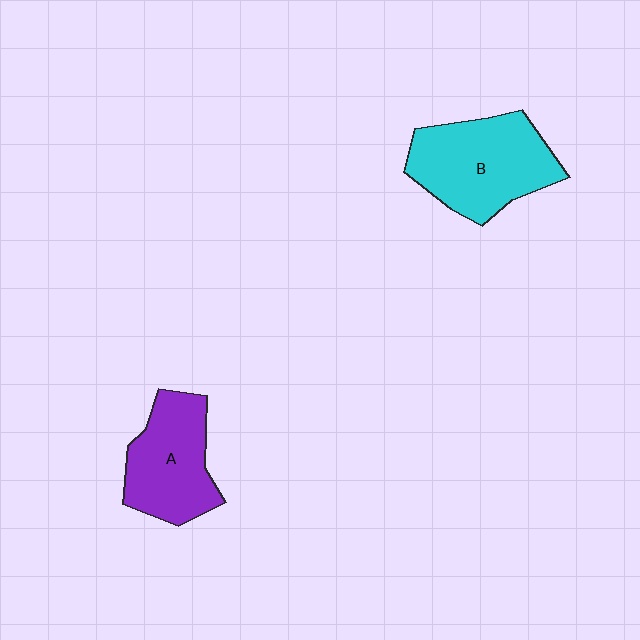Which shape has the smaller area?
Shape A (purple).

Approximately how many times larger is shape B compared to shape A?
Approximately 1.3 times.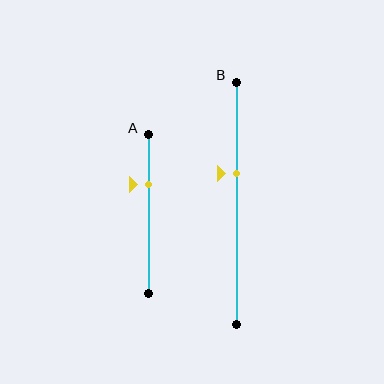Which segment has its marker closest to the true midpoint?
Segment B has its marker closest to the true midpoint.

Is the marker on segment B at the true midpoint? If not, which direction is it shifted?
No, the marker on segment B is shifted upward by about 12% of the segment length.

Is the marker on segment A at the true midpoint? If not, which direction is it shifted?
No, the marker on segment A is shifted upward by about 19% of the segment length.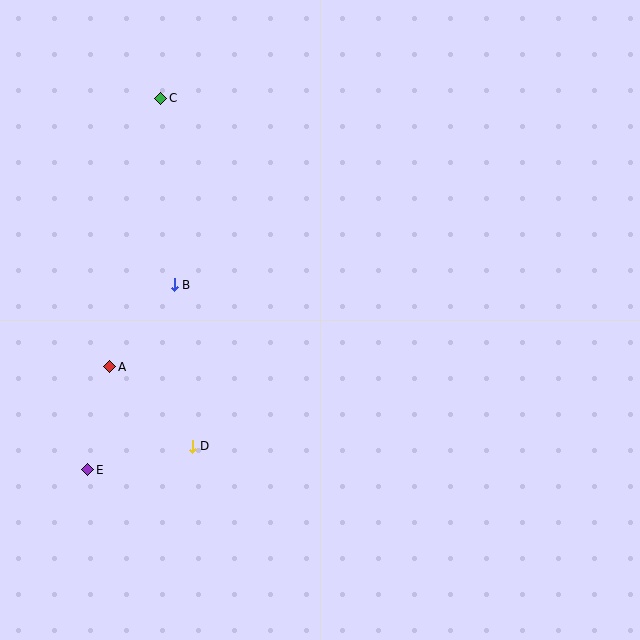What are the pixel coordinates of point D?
Point D is at (192, 446).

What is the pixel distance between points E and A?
The distance between E and A is 105 pixels.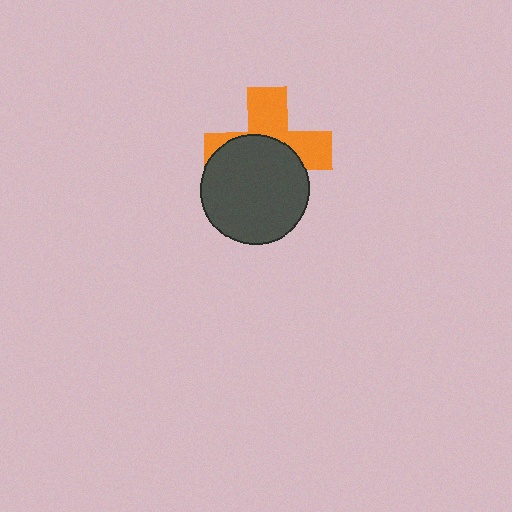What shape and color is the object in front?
The object in front is a dark gray circle.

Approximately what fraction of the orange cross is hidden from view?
Roughly 53% of the orange cross is hidden behind the dark gray circle.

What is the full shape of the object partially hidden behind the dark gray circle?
The partially hidden object is an orange cross.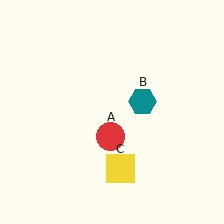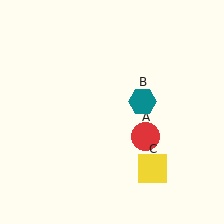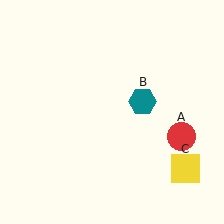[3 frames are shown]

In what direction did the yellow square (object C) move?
The yellow square (object C) moved right.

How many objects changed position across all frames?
2 objects changed position: red circle (object A), yellow square (object C).